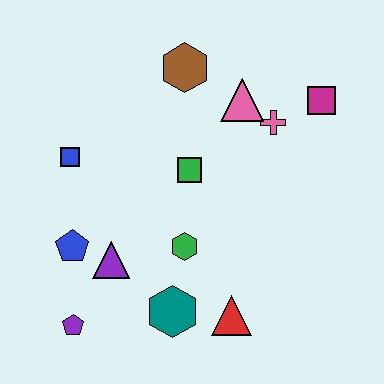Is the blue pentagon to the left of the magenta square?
Yes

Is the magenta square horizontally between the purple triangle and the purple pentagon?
No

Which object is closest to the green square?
The green hexagon is closest to the green square.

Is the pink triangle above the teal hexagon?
Yes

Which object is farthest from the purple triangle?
The magenta square is farthest from the purple triangle.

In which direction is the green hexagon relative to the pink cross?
The green hexagon is below the pink cross.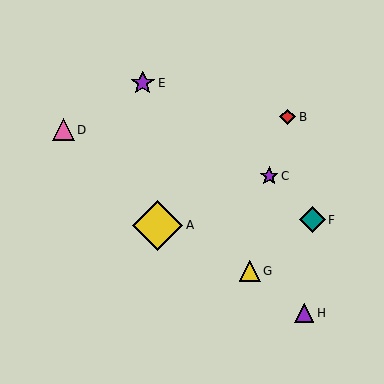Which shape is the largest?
The yellow diamond (labeled A) is the largest.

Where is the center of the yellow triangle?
The center of the yellow triangle is at (250, 271).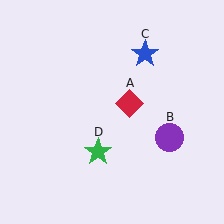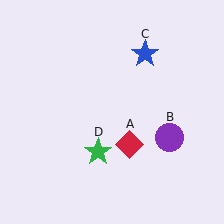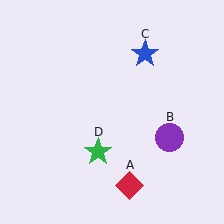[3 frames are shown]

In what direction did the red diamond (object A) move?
The red diamond (object A) moved down.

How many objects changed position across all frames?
1 object changed position: red diamond (object A).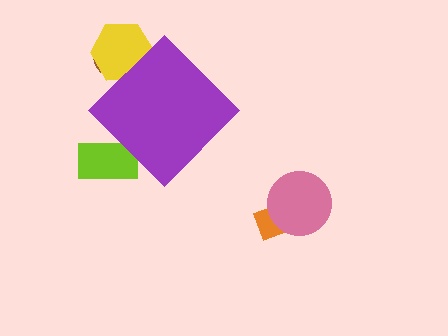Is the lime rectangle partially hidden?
Yes, the lime rectangle is partially hidden behind the purple diamond.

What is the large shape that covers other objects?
A purple diamond.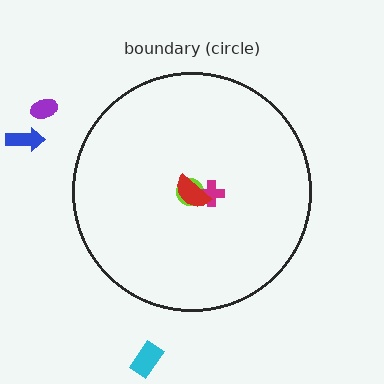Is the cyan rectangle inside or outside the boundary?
Outside.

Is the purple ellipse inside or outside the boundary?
Outside.